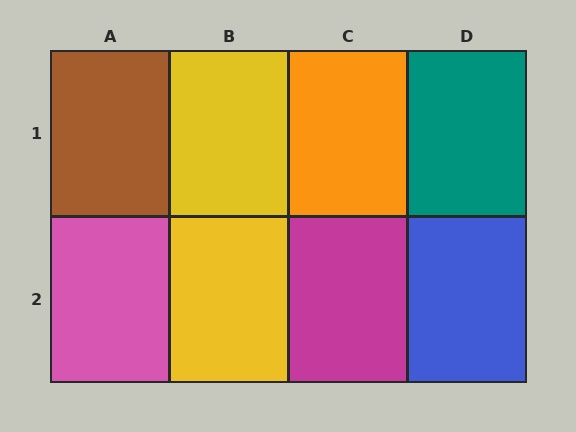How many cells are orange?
1 cell is orange.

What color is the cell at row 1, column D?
Teal.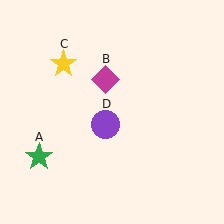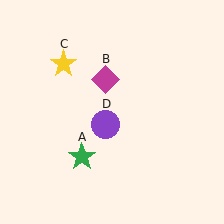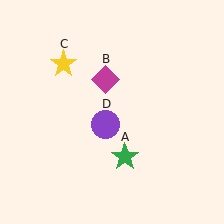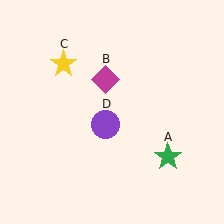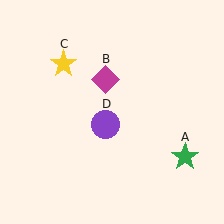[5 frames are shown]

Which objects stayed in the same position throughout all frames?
Magenta diamond (object B) and yellow star (object C) and purple circle (object D) remained stationary.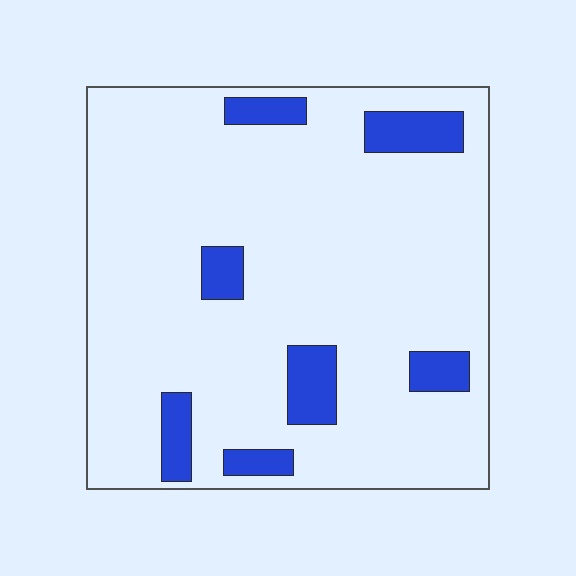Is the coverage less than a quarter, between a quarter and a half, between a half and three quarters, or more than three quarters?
Less than a quarter.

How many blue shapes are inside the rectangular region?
7.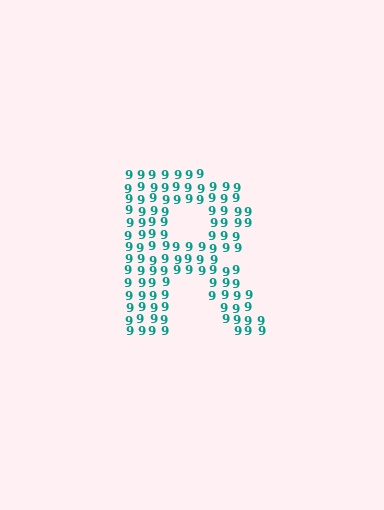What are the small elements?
The small elements are digit 9's.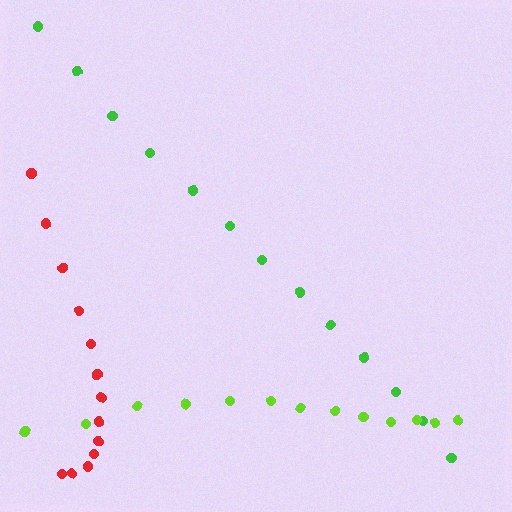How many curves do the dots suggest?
There are 3 distinct paths.